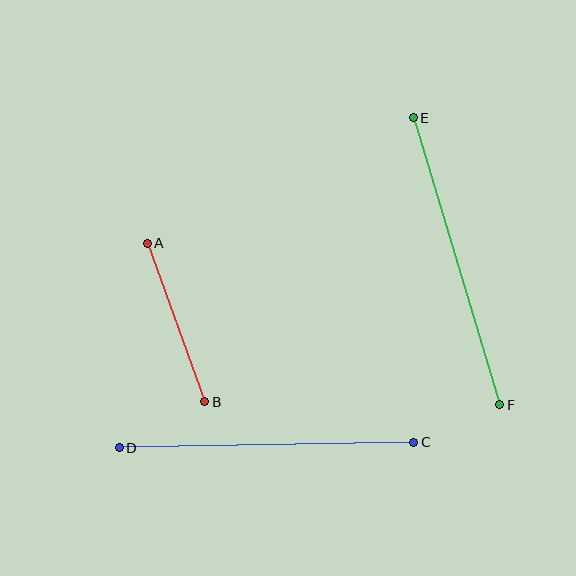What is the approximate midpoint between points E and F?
The midpoint is at approximately (456, 261) pixels.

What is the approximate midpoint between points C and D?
The midpoint is at approximately (267, 445) pixels.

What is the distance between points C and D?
The distance is approximately 295 pixels.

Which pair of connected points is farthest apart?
Points E and F are farthest apart.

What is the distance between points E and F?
The distance is approximately 300 pixels.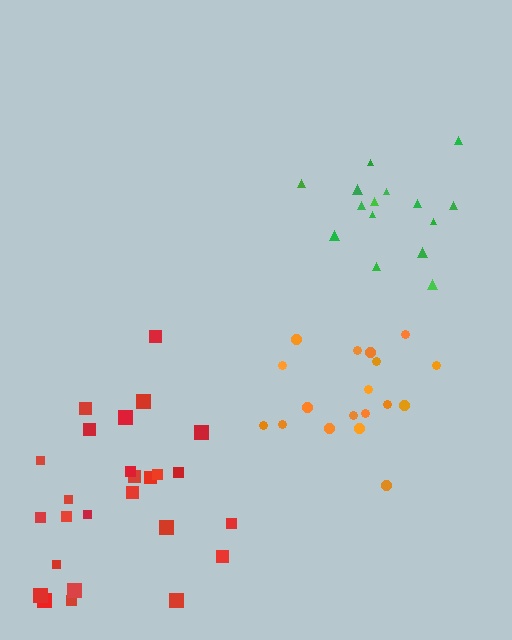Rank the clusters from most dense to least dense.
green, red, orange.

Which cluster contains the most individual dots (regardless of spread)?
Red (26).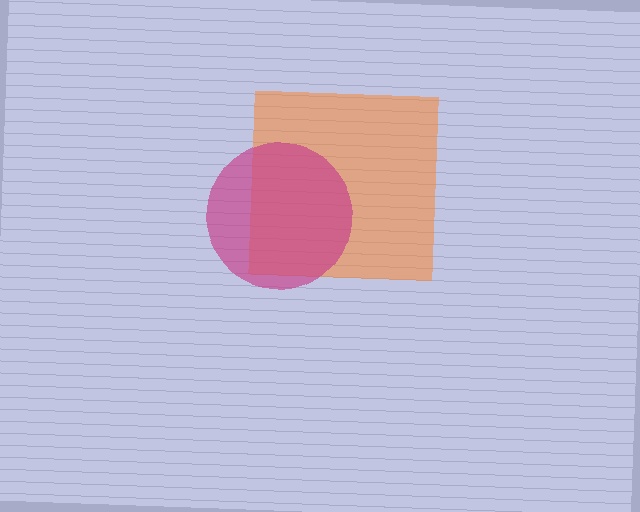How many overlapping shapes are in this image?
There are 2 overlapping shapes in the image.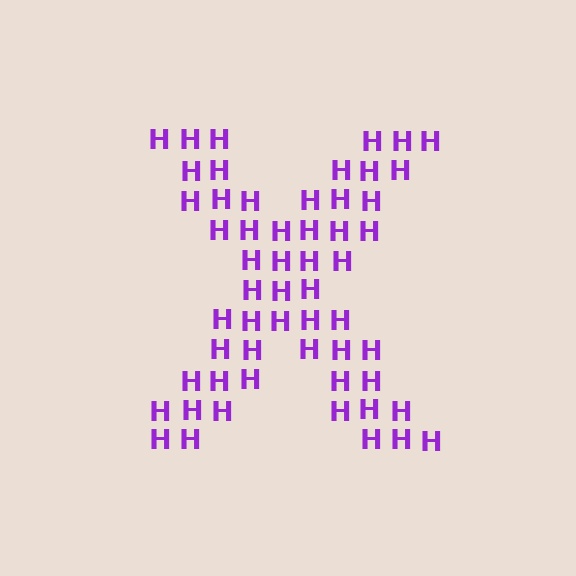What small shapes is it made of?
It is made of small letter H's.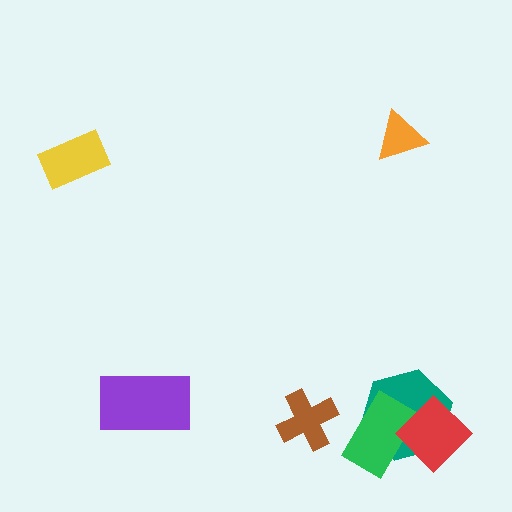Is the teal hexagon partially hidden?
Yes, it is partially covered by another shape.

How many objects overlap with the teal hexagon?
2 objects overlap with the teal hexagon.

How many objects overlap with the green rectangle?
2 objects overlap with the green rectangle.